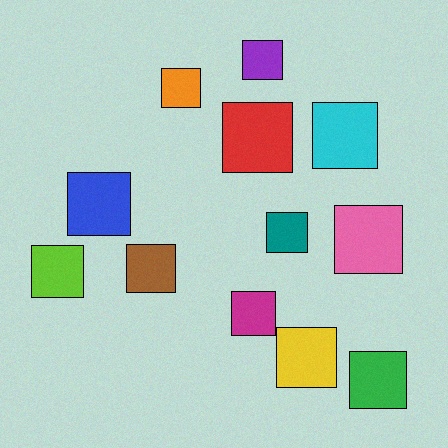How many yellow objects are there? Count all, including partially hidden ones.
There is 1 yellow object.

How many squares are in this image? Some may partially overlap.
There are 12 squares.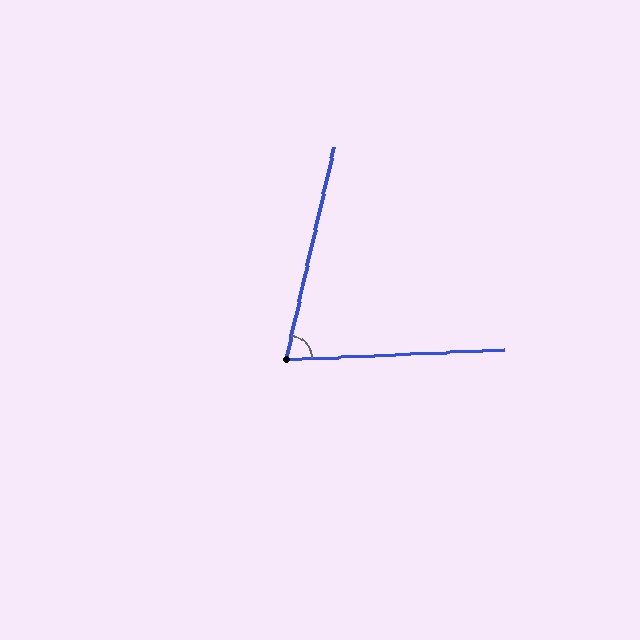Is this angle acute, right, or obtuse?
It is acute.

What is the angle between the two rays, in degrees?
Approximately 75 degrees.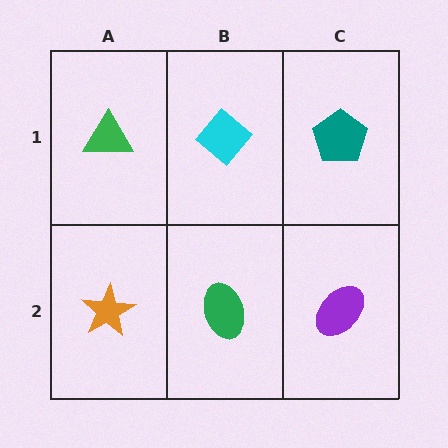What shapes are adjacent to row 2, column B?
A cyan diamond (row 1, column B), an orange star (row 2, column A), a purple ellipse (row 2, column C).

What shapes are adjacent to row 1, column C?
A purple ellipse (row 2, column C), a cyan diamond (row 1, column B).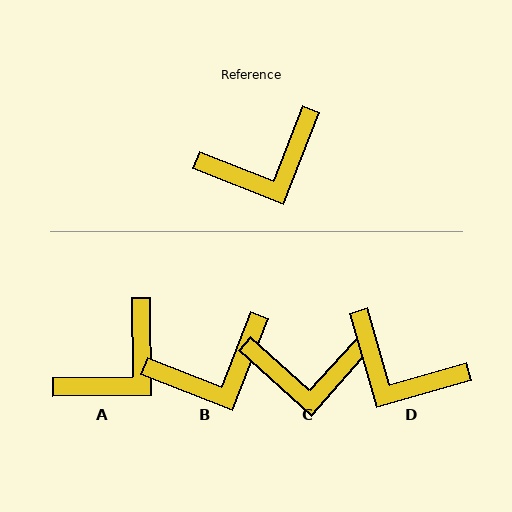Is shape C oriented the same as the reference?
No, it is off by about 21 degrees.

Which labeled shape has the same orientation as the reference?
B.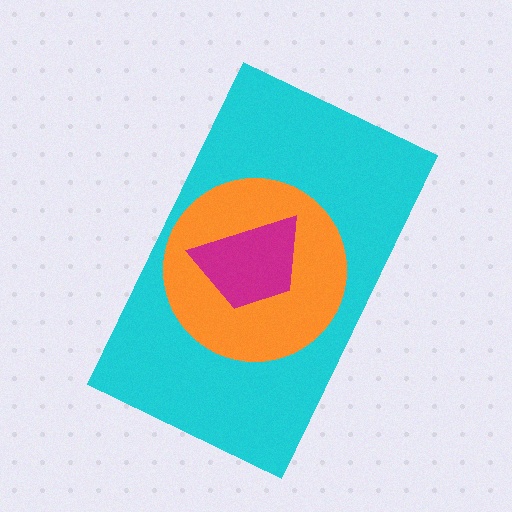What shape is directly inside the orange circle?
The magenta trapezoid.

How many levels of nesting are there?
3.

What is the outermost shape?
The cyan rectangle.